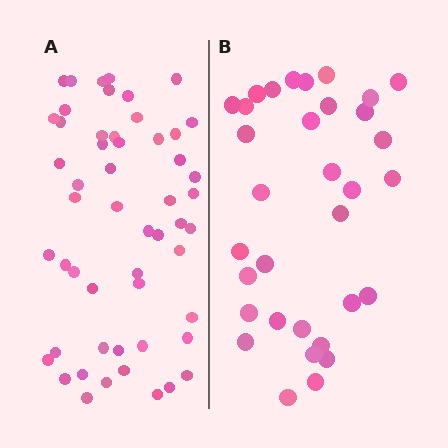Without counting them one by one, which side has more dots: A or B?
Region A (the left region) has more dots.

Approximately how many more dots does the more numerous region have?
Region A has approximately 20 more dots than region B.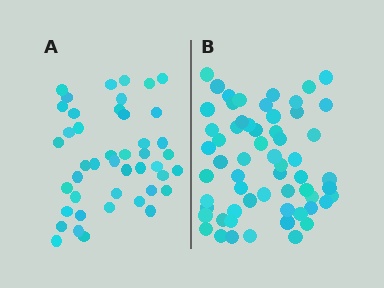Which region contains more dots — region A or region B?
Region B (the right region) has more dots.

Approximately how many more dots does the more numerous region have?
Region B has approximately 15 more dots than region A.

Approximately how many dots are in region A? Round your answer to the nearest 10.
About 40 dots. (The exact count is 44, which rounds to 40.)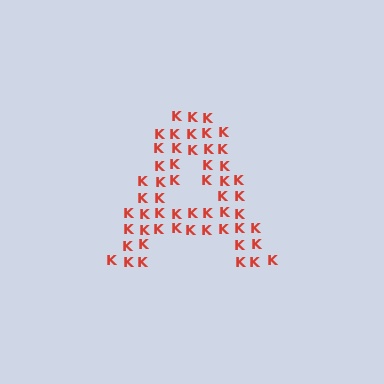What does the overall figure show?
The overall figure shows the letter A.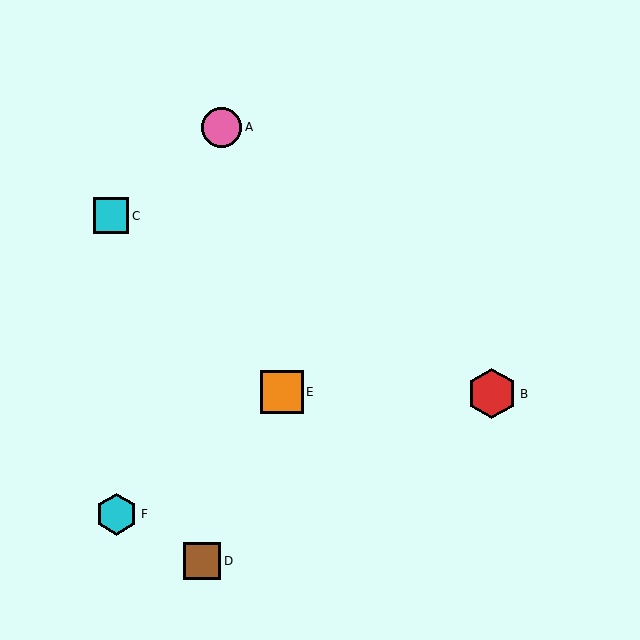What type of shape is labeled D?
Shape D is a brown square.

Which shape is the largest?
The red hexagon (labeled B) is the largest.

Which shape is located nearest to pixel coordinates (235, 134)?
The pink circle (labeled A) at (222, 127) is nearest to that location.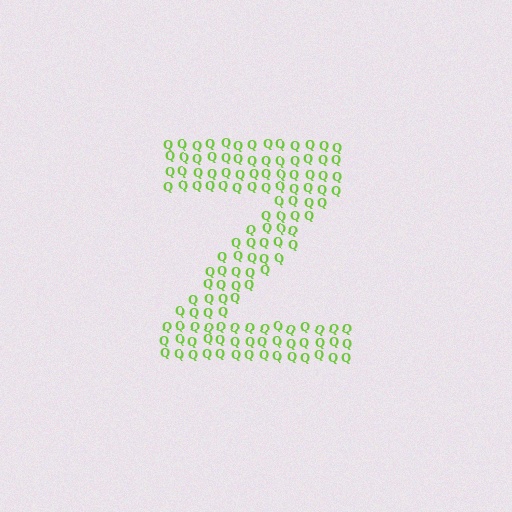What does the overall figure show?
The overall figure shows the letter Z.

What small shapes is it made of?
It is made of small letter Q's.